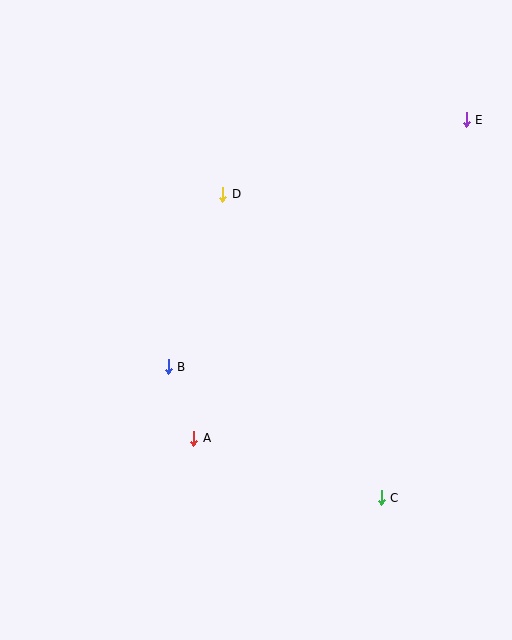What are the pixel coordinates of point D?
Point D is at (223, 194).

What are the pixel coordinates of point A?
Point A is at (194, 438).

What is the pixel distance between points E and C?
The distance between E and C is 387 pixels.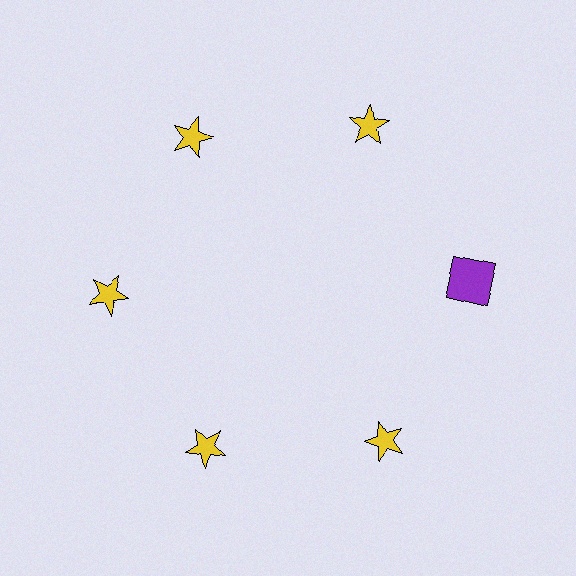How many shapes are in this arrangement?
There are 6 shapes arranged in a ring pattern.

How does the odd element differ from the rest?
It differs in both color (purple instead of yellow) and shape (square instead of star).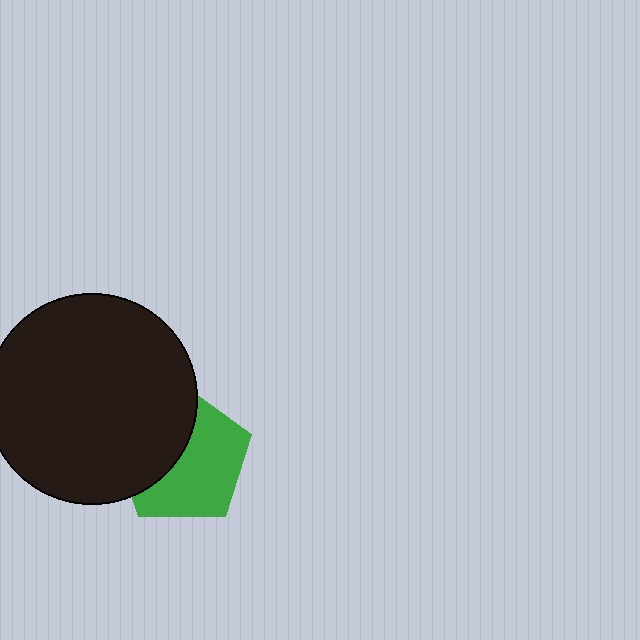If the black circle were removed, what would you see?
You would see the complete green pentagon.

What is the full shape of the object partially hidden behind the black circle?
The partially hidden object is a green pentagon.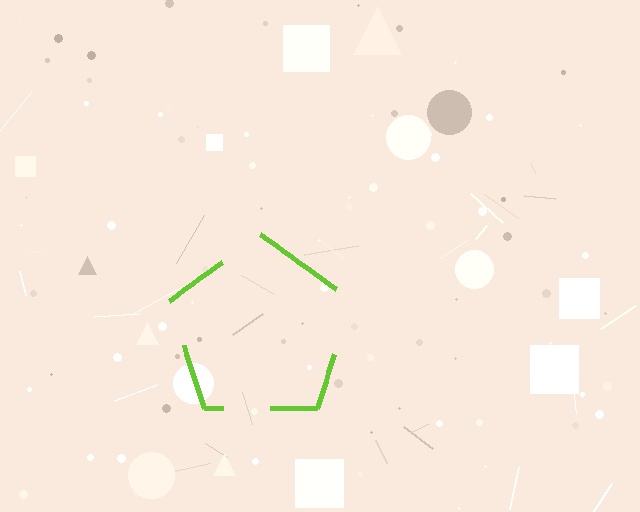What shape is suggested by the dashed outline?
The dashed outline suggests a pentagon.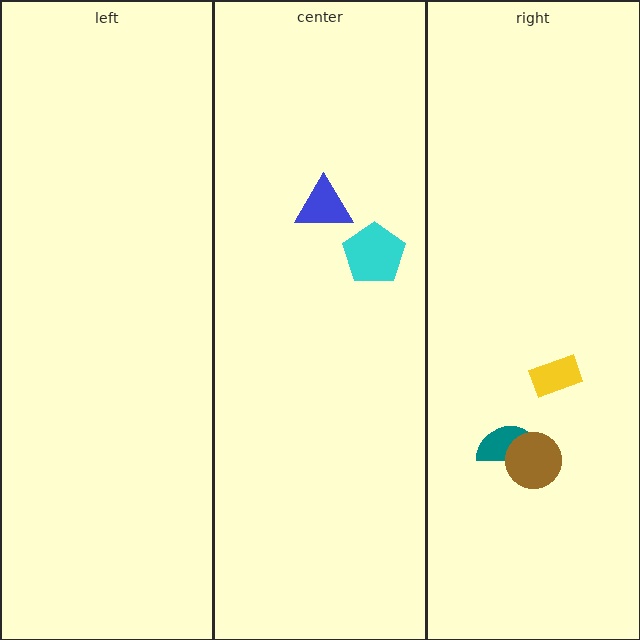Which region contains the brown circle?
The right region.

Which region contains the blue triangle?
The center region.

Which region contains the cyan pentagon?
The center region.